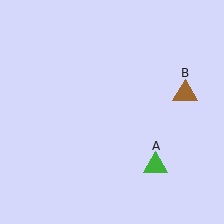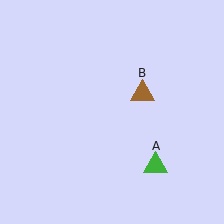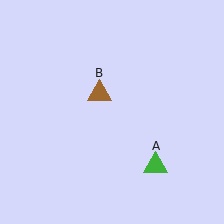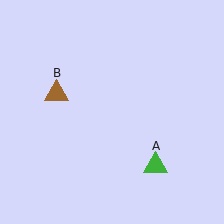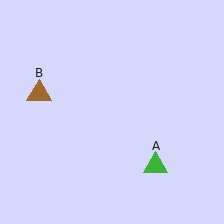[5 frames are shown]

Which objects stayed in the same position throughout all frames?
Green triangle (object A) remained stationary.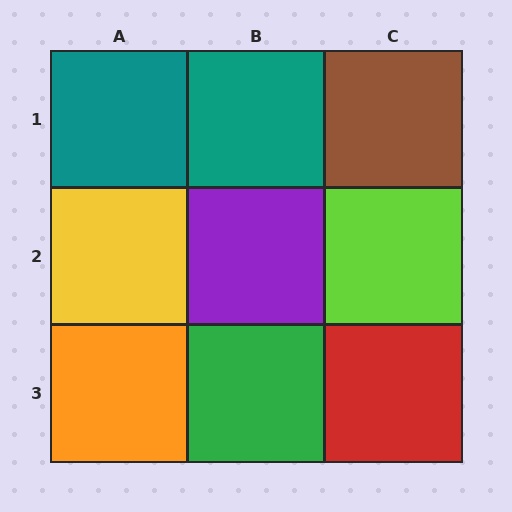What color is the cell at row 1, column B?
Teal.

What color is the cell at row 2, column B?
Purple.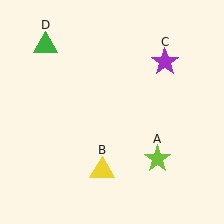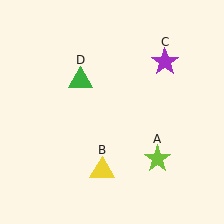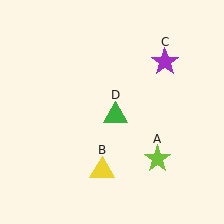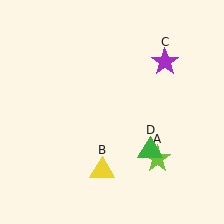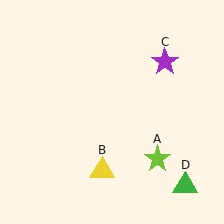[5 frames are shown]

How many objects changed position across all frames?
1 object changed position: green triangle (object D).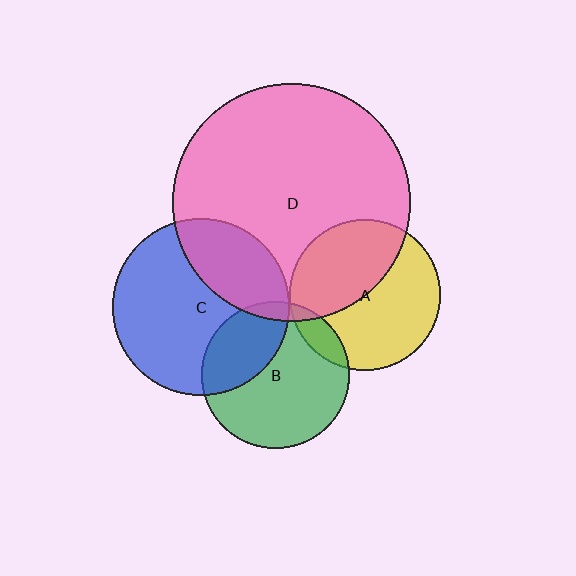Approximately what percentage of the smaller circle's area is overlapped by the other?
Approximately 30%.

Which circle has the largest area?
Circle D (pink).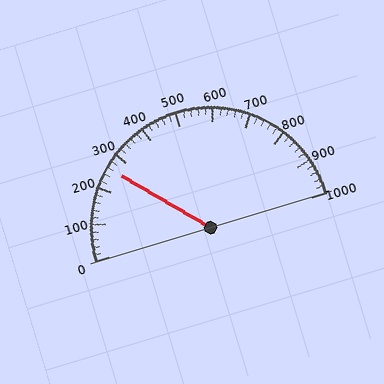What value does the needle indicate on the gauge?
The needle indicates approximately 260.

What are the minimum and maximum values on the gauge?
The gauge ranges from 0 to 1000.